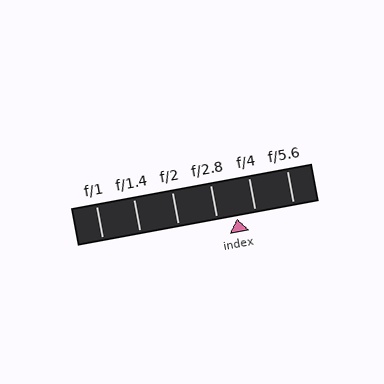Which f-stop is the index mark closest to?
The index mark is closest to f/4.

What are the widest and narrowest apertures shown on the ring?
The widest aperture shown is f/1 and the narrowest is f/5.6.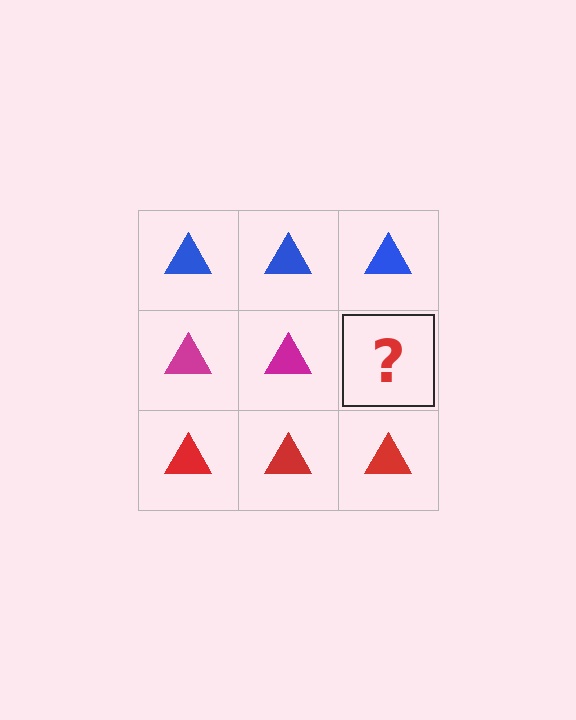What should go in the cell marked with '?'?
The missing cell should contain a magenta triangle.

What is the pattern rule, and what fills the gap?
The rule is that each row has a consistent color. The gap should be filled with a magenta triangle.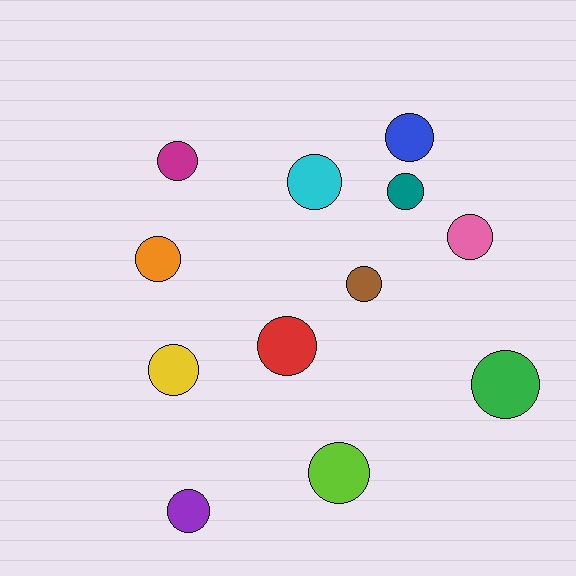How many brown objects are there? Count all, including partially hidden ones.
There is 1 brown object.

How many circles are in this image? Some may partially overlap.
There are 12 circles.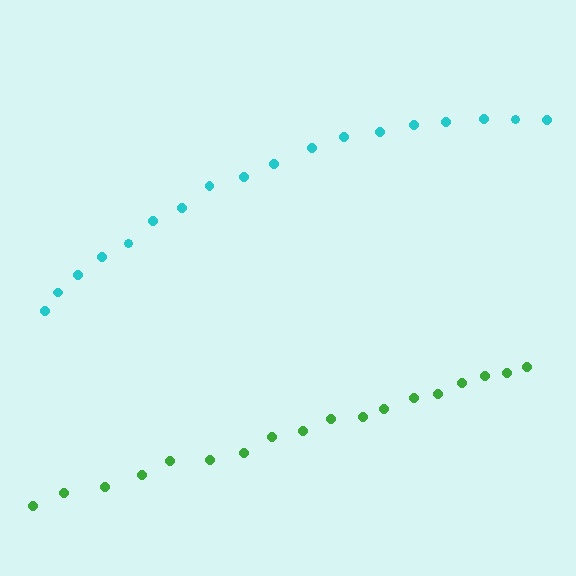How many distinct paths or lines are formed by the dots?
There are 2 distinct paths.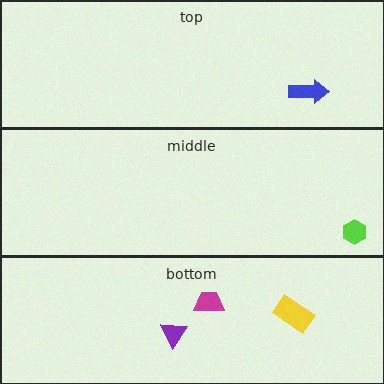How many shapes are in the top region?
1.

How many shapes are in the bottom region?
3.